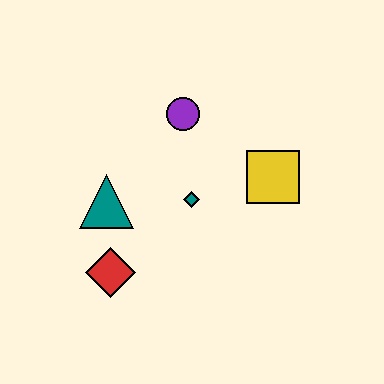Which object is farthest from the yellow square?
The red diamond is farthest from the yellow square.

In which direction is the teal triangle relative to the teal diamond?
The teal triangle is to the left of the teal diamond.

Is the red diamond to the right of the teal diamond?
No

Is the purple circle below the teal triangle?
No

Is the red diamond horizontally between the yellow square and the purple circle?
No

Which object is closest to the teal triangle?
The red diamond is closest to the teal triangle.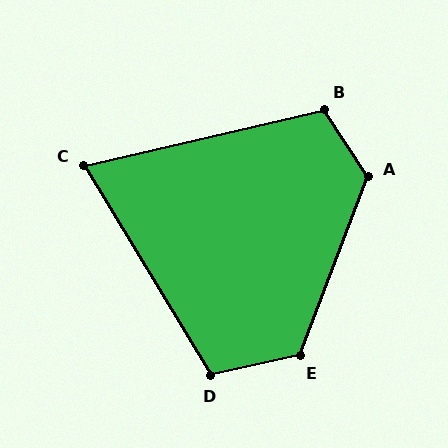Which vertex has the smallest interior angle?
C, at approximately 72 degrees.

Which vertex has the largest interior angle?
A, at approximately 126 degrees.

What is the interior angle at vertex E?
Approximately 123 degrees (obtuse).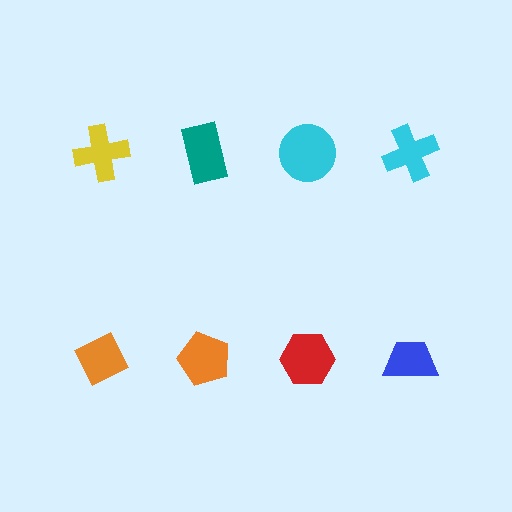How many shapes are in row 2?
4 shapes.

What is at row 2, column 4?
A blue trapezoid.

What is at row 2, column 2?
An orange pentagon.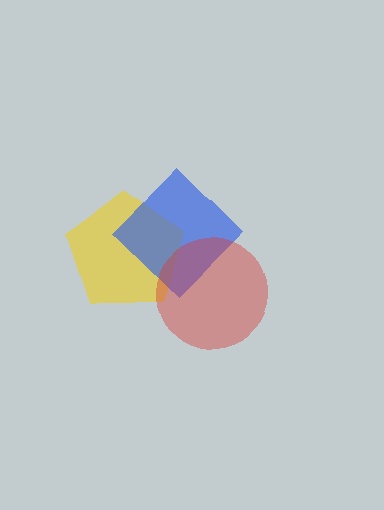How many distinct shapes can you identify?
There are 3 distinct shapes: a yellow pentagon, a blue diamond, a red circle.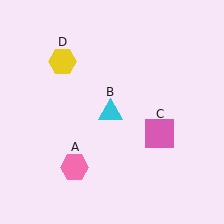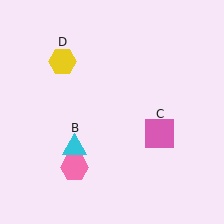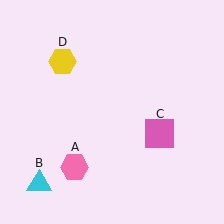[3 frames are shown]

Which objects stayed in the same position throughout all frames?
Pink hexagon (object A) and pink square (object C) and yellow hexagon (object D) remained stationary.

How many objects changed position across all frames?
1 object changed position: cyan triangle (object B).